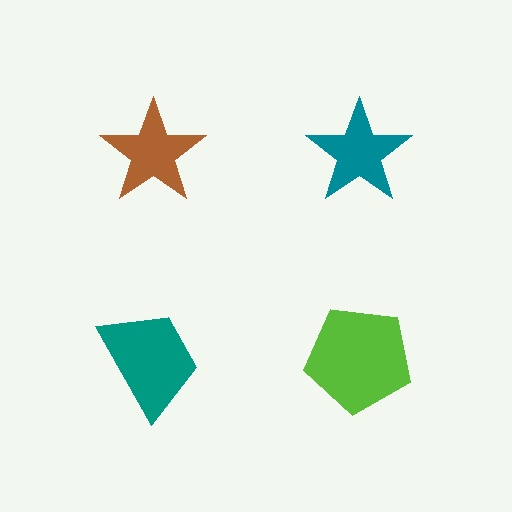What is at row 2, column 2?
A lime pentagon.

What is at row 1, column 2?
A teal star.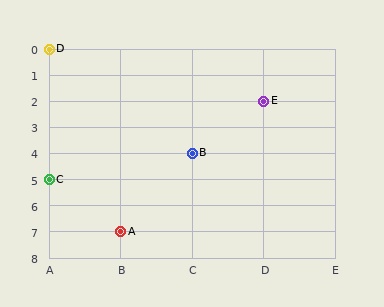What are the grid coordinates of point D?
Point D is at grid coordinates (A, 0).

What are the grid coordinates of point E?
Point E is at grid coordinates (D, 2).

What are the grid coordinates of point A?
Point A is at grid coordinates (B, 7).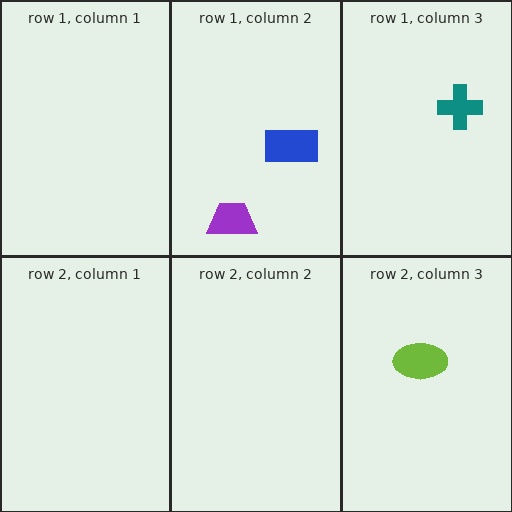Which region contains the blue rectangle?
The row 1, column 2 region.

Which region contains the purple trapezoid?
The row 1, column 2 region.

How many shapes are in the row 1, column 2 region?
2.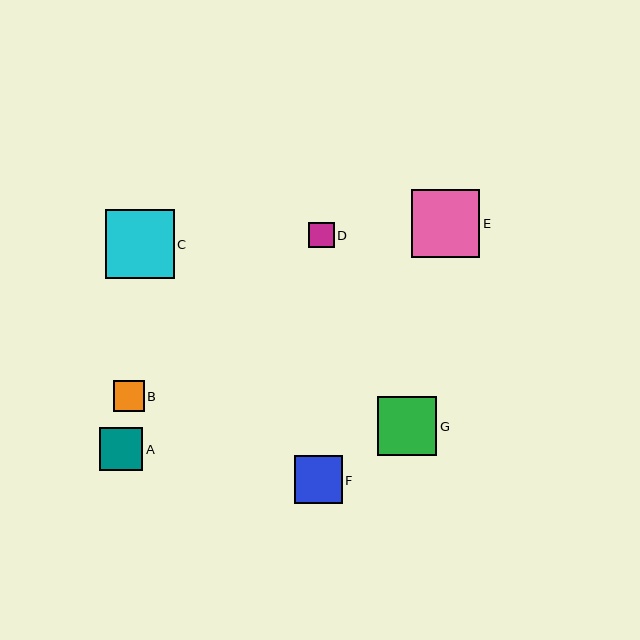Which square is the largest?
Square C is the largest with a size of approximately 69 pixels.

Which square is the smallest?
Square D is the smallest with a size of approximately 25 pixels.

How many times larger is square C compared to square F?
Square C is approximately 1.5 times the size of square F.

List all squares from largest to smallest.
From largest to smallest: C, E, G, F, A, B, D.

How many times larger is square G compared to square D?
Square G is approximately 2.3 times the size of square D.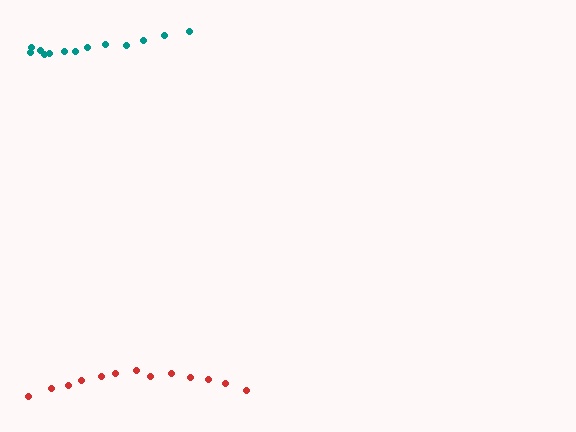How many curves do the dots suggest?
There are 2 distinct paths.